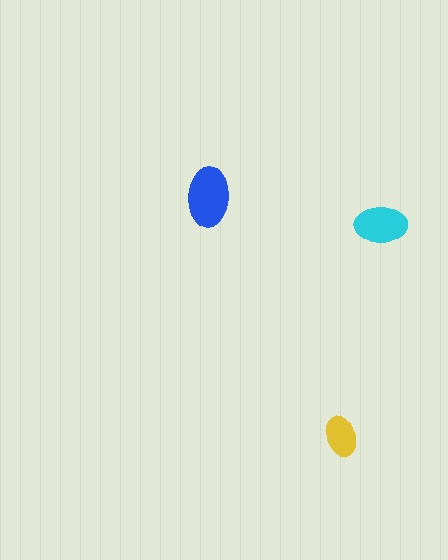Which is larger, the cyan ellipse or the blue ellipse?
The blue one.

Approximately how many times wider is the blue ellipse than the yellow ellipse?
About 1.5 times wider.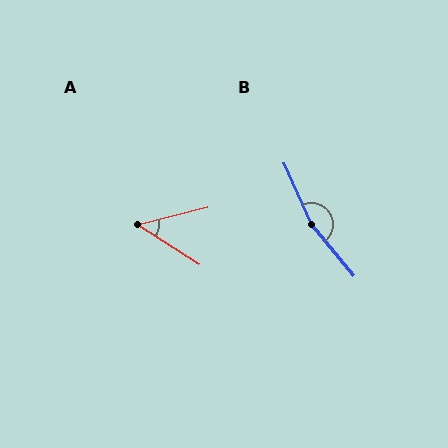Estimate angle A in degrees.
Approximately 47 degrees.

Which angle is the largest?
B, at approximately 165 degrees.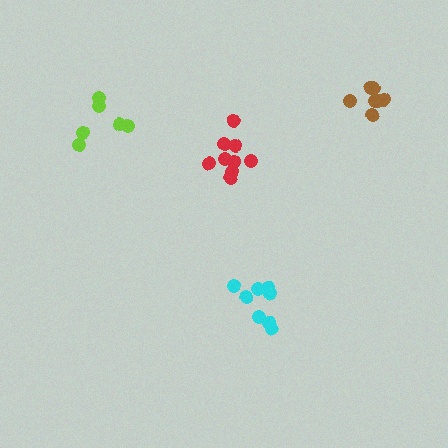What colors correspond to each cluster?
The clusters are colored: cyan, lime, red, brown.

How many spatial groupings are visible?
There are 4 spatial groupings.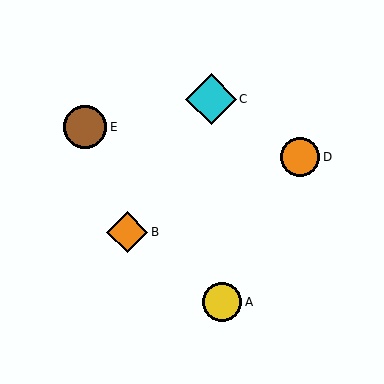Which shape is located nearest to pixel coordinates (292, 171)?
The orange circle (labeled D) at (300, 157) is nearest to that location.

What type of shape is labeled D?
Shape D is an orange circle.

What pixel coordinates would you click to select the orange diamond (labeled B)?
Click at (127, 232) to select the orange diamond B.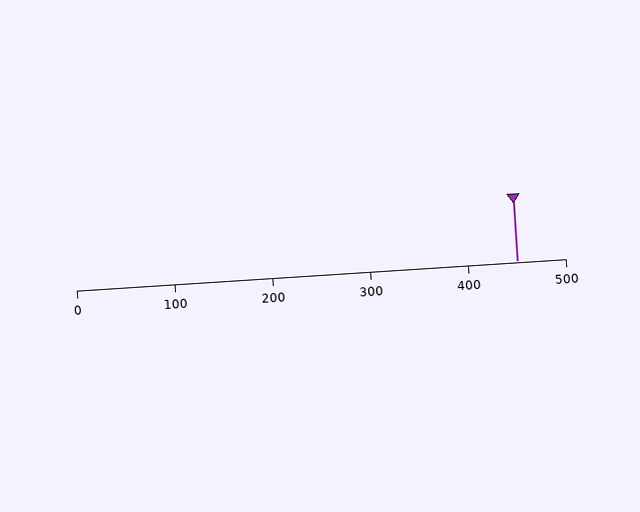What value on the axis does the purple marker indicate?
The marker indicates approximately 450.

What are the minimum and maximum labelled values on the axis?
The axis runs from 0 to 500.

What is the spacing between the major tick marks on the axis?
The major ticks are spaced 100 apart.